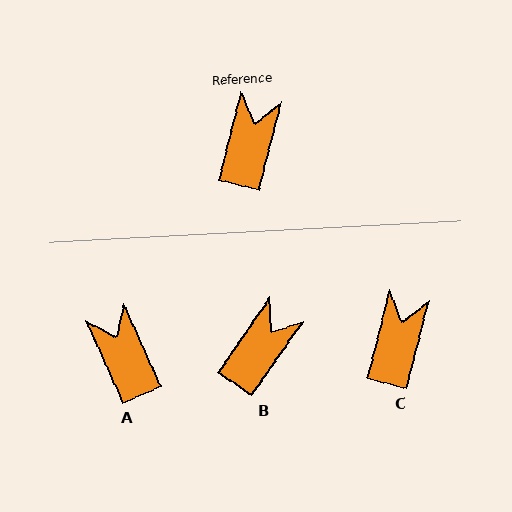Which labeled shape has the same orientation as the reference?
C.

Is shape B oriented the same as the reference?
No, it is off by about 21 degrees.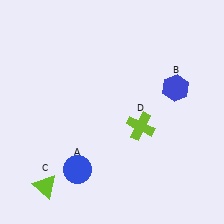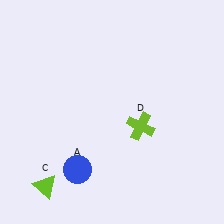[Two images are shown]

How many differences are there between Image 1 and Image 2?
There is 1 difference between the two images.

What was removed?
The blue hexagon (B) was removed in Image 2.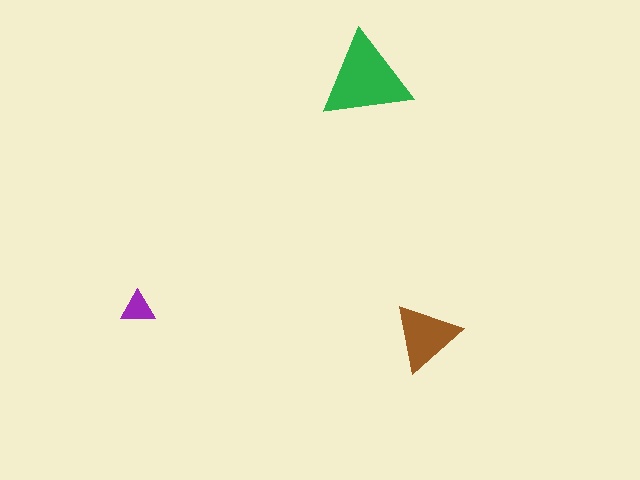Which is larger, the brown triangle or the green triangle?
The green one.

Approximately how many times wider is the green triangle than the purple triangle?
About 2.5 times wider.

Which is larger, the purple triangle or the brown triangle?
The brown one.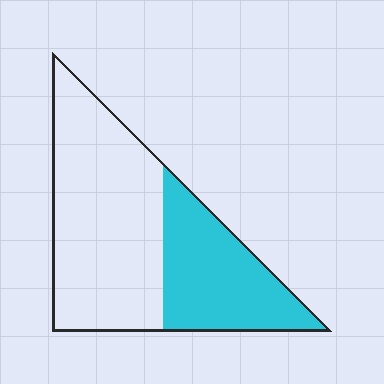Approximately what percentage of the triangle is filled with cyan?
Approximately 35%.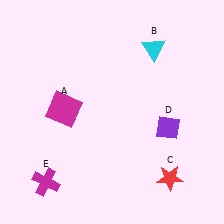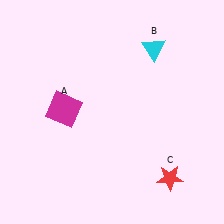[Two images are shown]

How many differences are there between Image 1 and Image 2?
There are 2 differences between the two images.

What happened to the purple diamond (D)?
The purple diamond (D) was removed in Image 2. It was in the bottom-right area of Image 1.